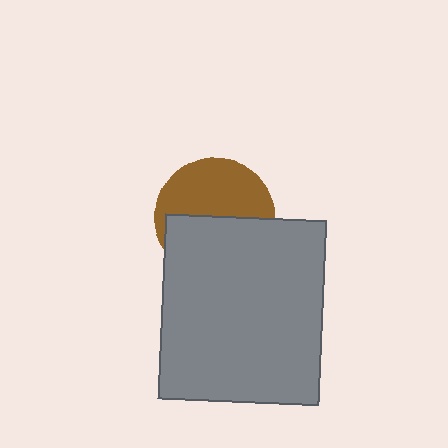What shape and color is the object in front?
The object in front is a gray rectangle.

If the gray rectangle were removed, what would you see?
You would see the complete brown circle.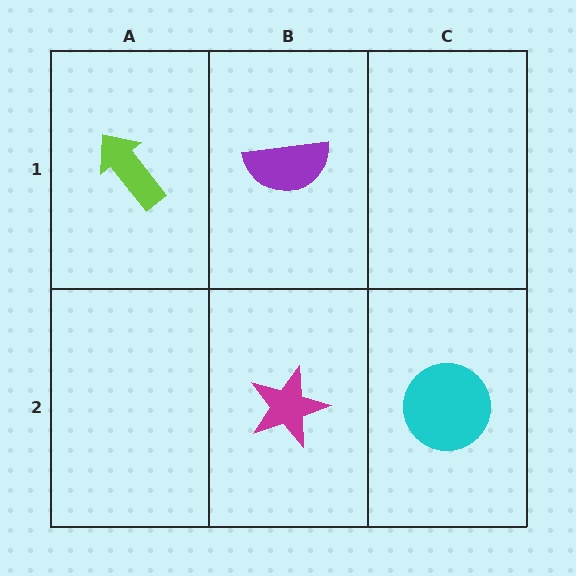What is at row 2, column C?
A cyan circle.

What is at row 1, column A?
A lime arrow.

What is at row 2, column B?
A magenta star.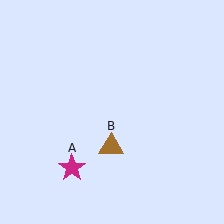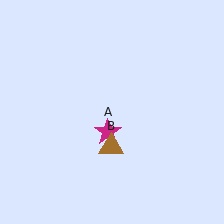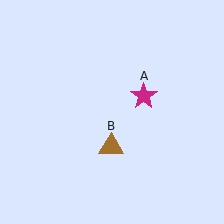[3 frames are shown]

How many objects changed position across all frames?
1 object changed position: magenta star (object A).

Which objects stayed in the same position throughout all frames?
Brown triangle (object B) remained stationary.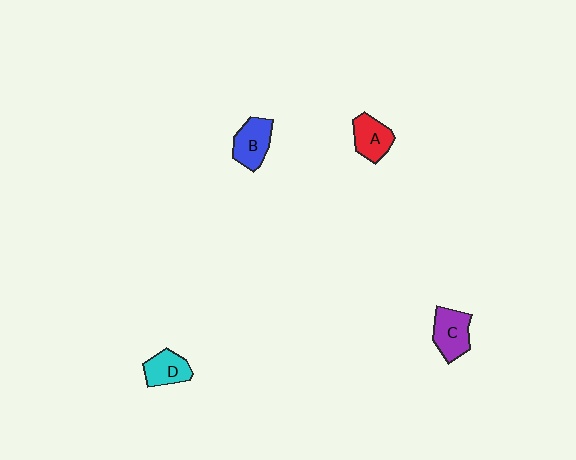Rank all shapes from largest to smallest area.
From largest to smallest: C (purple), B (blue), A (red), D (cyan).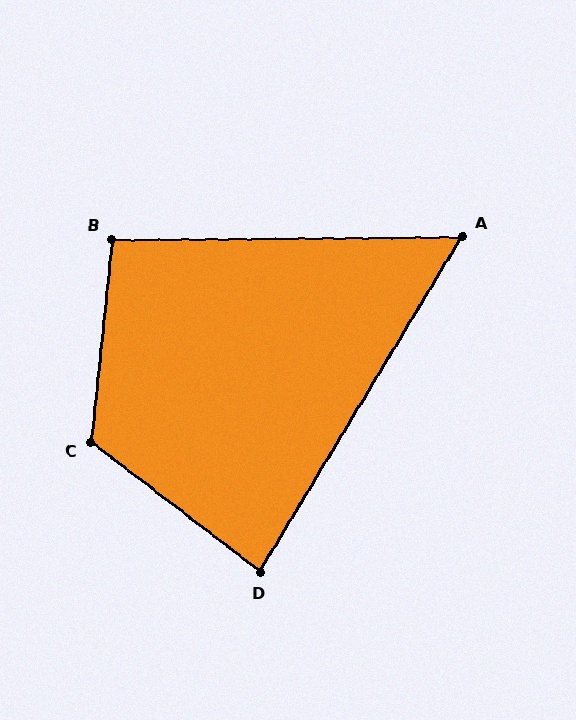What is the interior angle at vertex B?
Approximately 96 degrees (obtuse).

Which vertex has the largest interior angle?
C, at approximately 121 degrees.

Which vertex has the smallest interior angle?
A, at approximately 59 degrees.